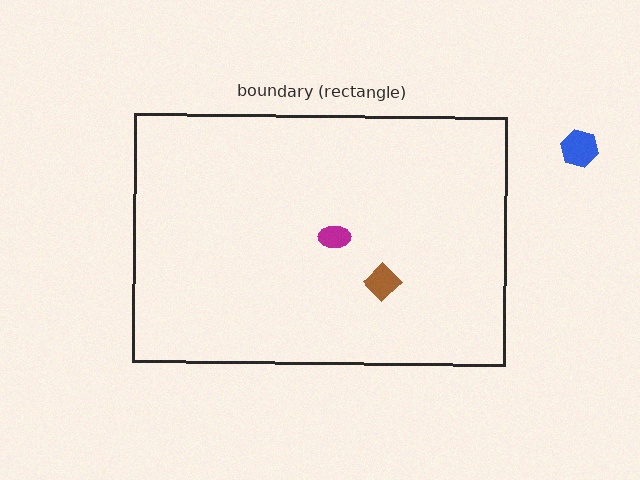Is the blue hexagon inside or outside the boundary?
Outside.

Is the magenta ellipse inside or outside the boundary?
Inside.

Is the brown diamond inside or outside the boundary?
Inside.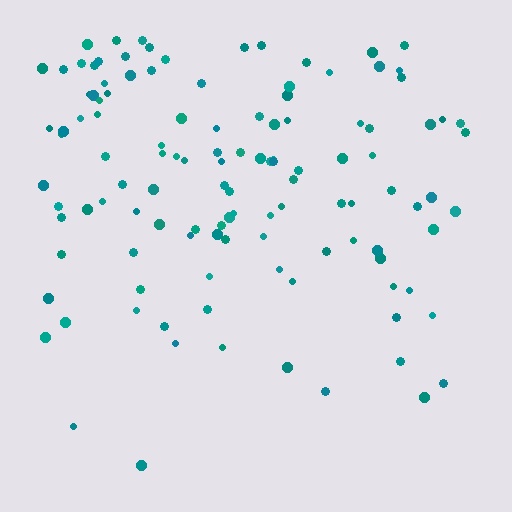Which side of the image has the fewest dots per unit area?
The bottom.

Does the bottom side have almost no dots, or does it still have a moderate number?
Still a moderate number, just noticeably fewer than the top.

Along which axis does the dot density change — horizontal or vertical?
Vertical.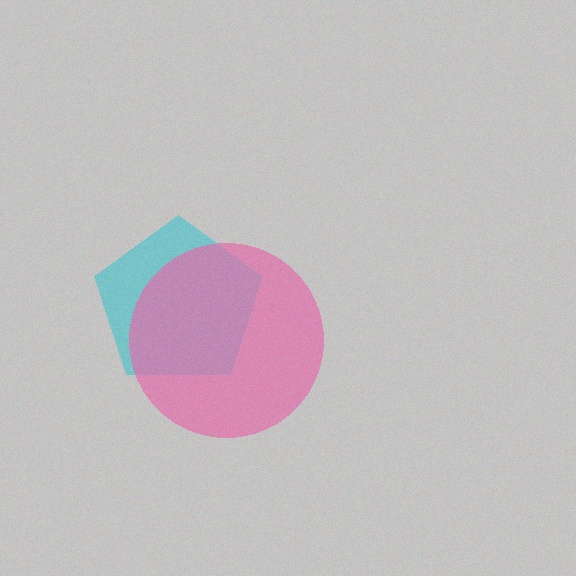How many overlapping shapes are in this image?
There are 2 overlapping shapes in the image.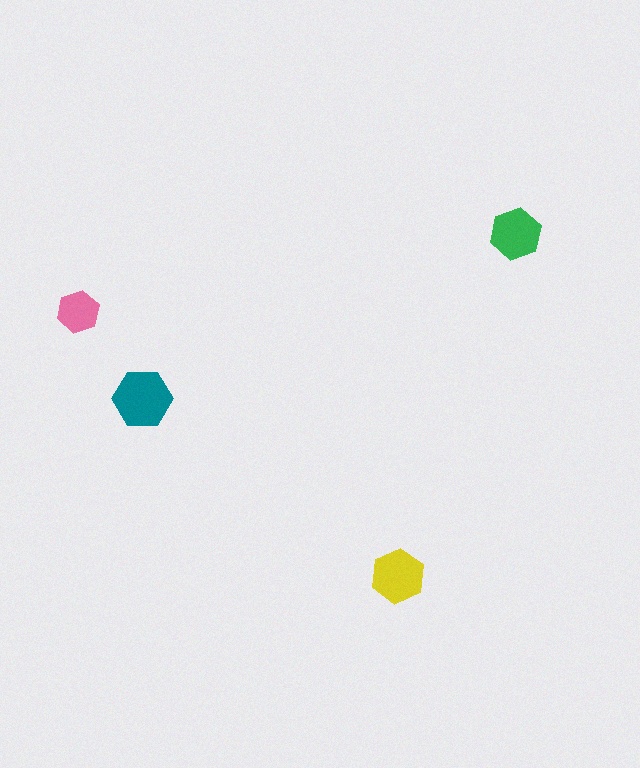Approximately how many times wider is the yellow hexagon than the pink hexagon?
About 1.5 times wider.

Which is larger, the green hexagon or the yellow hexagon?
The yellow one.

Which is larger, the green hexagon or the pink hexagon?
The green one.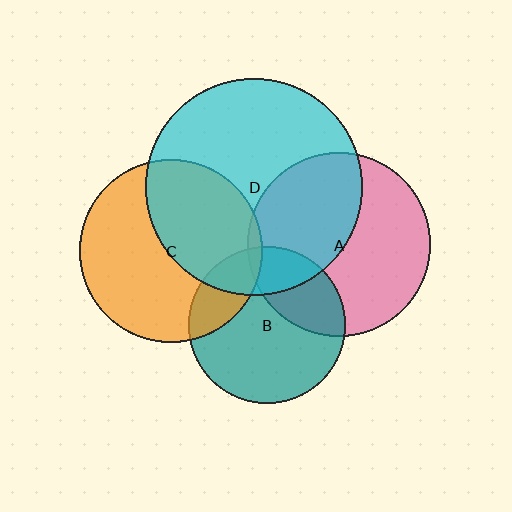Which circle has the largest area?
Circle D (cyan).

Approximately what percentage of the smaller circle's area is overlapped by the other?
Approximately 30%.